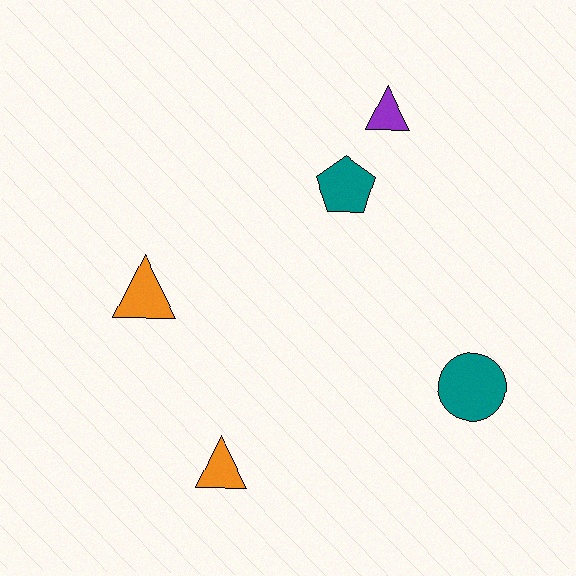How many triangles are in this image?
There are 3 triangles.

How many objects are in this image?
There are 5 objects.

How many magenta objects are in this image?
There are no magenta objects.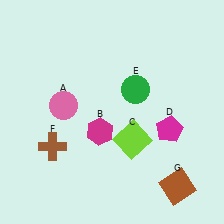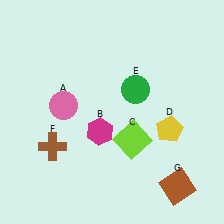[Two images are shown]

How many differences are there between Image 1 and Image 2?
There is 1 difference between the two images.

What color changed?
The pentagon (D) changed from magenta in Image 1 to yellow in Image 2.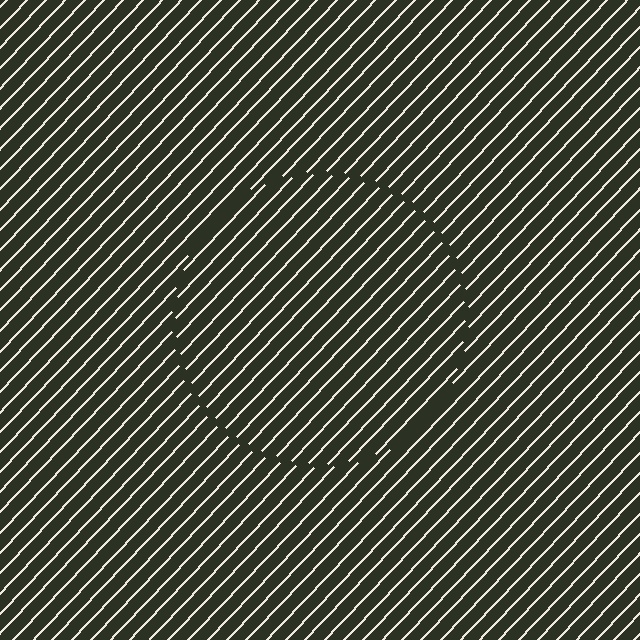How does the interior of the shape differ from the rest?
The interior of the shape contains the same grating, shifted by half a period — the contour is defined by the phase discontinuity where line-ends from the inner and outer gratings abut.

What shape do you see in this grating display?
An illusory circle. The interior of the shape contains the same grating, shifted by half a period — the contour is defined by the phase discontinuity where line-ends from the inner and outer gratings abut.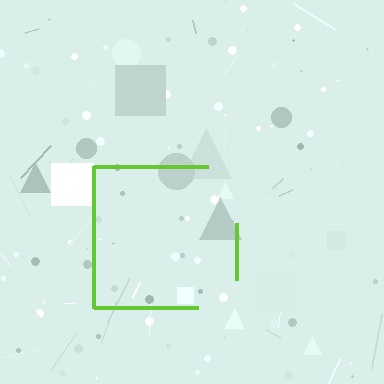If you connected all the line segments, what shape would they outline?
They would outline a square.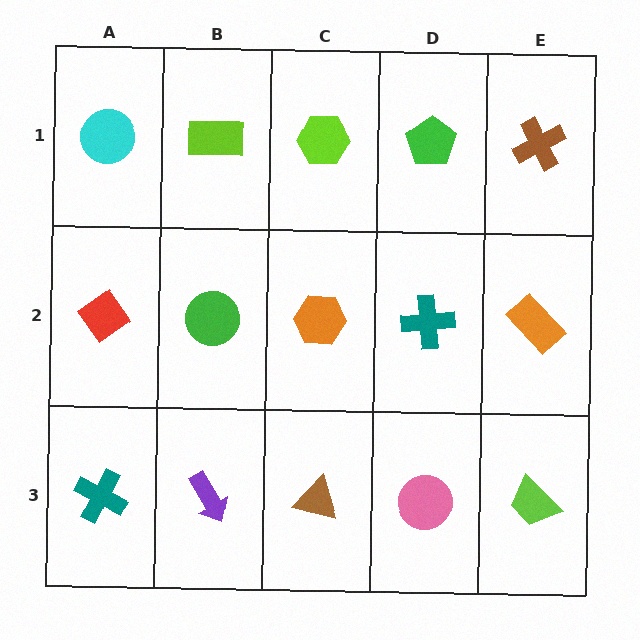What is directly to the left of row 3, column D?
A brown triangle.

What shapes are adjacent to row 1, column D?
A teal cross (row 2, column D), a lime hexagon (row 1, column C), a brown cross (row 1, column E).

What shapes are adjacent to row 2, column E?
A brown cross (row 1, column E), a lime trapezoid (row 3, column E), a teal cross (row 2, column D).